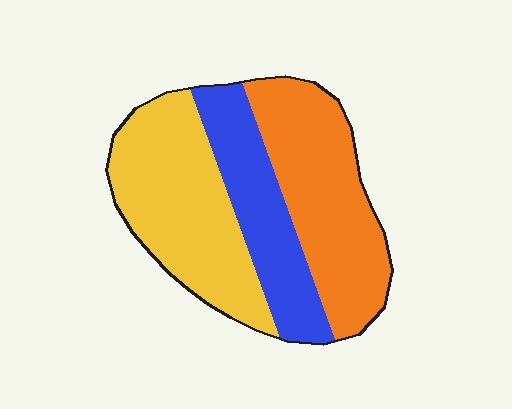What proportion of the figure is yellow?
Yellow takes up about three eighths (3/8) of the figure.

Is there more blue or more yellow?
Yellow.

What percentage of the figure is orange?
Orange takes up about three eighths (3/8) of the figure.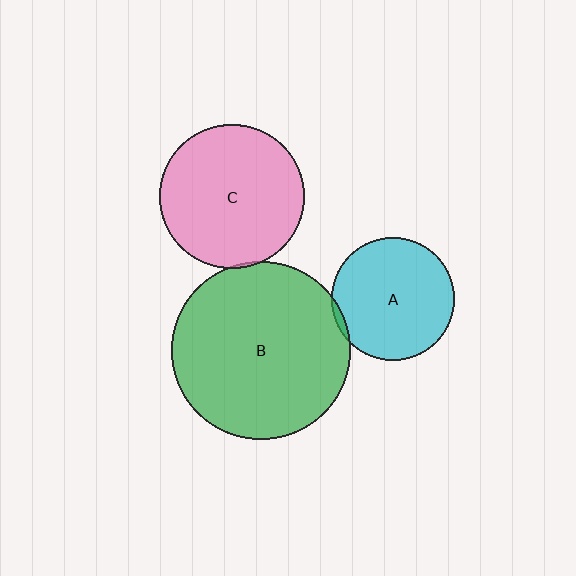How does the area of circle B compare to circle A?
Approximately 2.1 times.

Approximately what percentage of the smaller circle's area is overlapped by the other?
Approximately 5%.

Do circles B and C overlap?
Yes.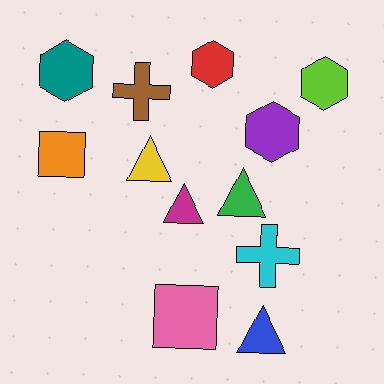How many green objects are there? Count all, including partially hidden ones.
There is 1 green object.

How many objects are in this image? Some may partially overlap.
There are 12 objects.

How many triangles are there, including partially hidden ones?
There are 4 triangles.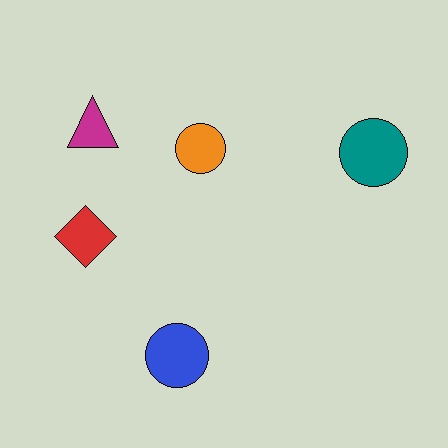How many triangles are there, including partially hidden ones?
There is 1 triangle.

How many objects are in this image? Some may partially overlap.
There are 5 objects.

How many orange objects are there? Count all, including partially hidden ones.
There is 1 orange object.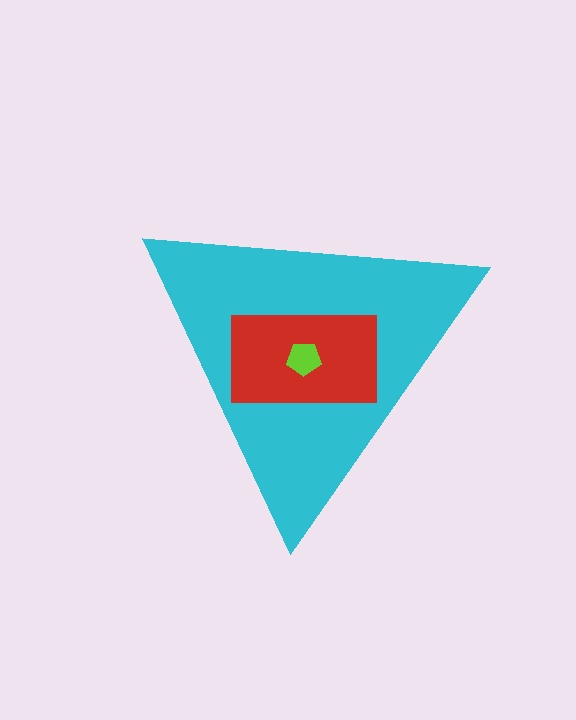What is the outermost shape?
The cyan triangle.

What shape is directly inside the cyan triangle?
The red rectangle.